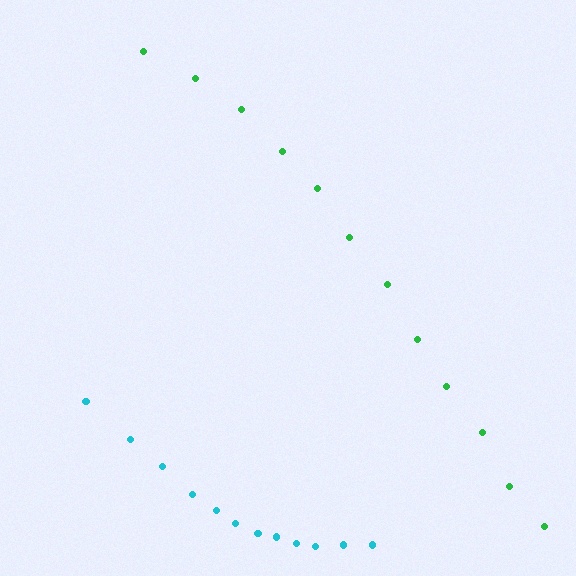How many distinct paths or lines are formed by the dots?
There are 2 distinct paths.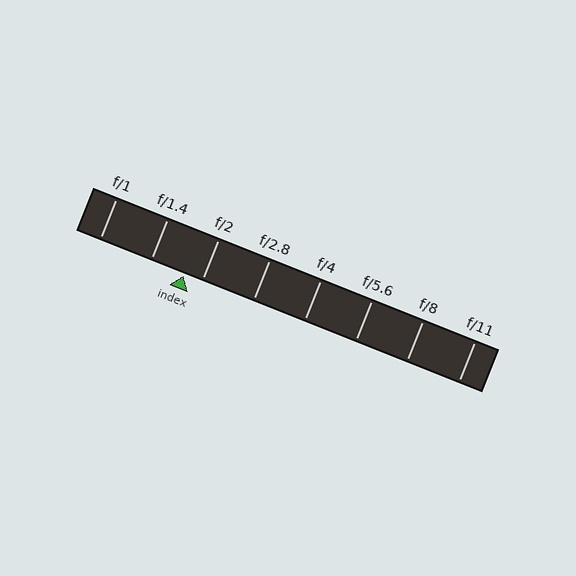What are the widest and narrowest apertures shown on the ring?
The widest aperture shown is f/1 and the narrowest is f/11.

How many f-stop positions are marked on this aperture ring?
There are 8 f-stop positions marked.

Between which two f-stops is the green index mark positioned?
The index mark is between f/1.4 and f/2.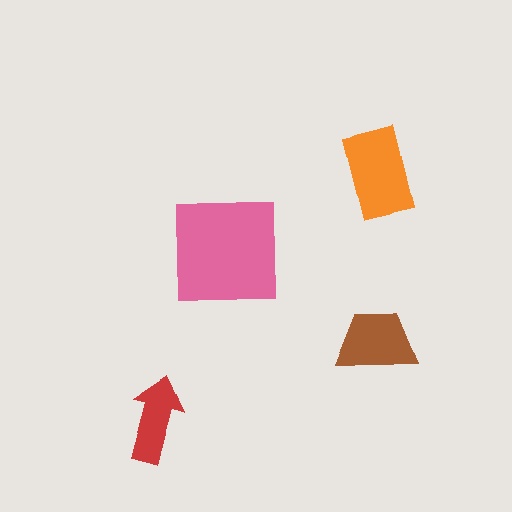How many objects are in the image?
There are 4 objects in the image.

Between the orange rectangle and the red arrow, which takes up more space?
The orange rectangle.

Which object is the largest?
The pink square.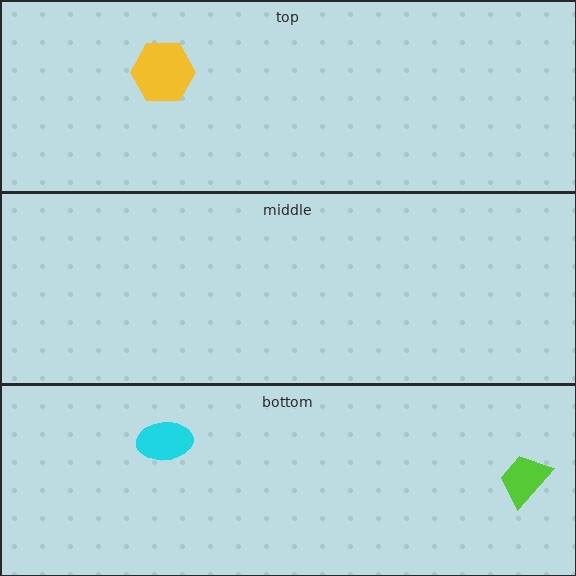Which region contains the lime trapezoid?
The bottom region.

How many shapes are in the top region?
1.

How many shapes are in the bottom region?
2.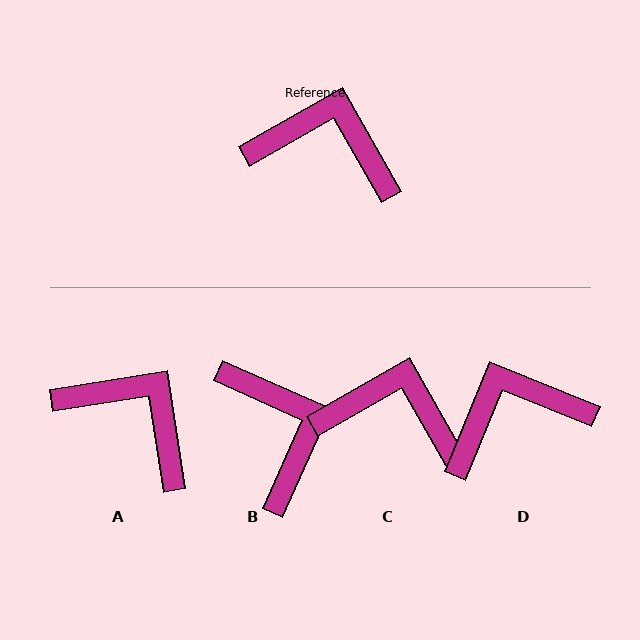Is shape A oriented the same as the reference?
No, it is off by about 21 degrees.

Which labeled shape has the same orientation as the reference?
C.